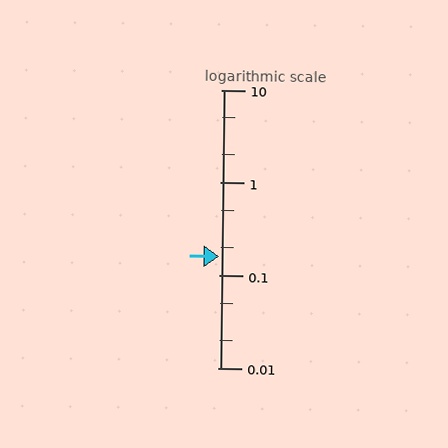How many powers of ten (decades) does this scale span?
The scale spans 3 decades, from 0.01 to 10.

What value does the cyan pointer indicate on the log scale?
The pointer indicates approximately 0.16.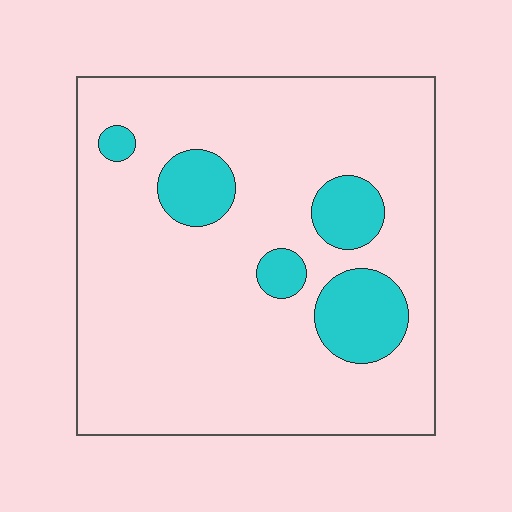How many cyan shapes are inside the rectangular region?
5.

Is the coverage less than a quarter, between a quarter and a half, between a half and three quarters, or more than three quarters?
Less than a quarter.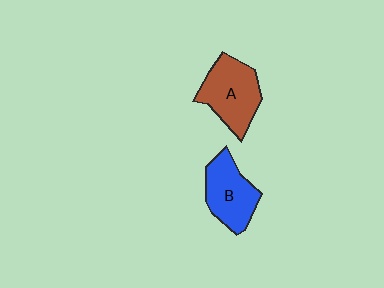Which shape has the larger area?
Shape A (brown).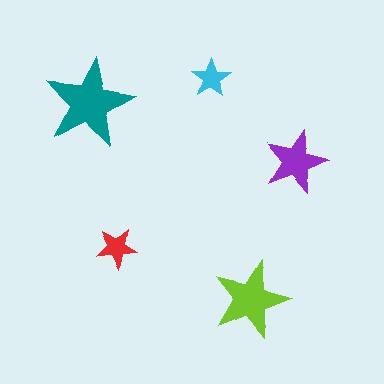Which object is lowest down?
The lime star is bottommost.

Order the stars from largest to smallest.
the teal one, the lime one, the purple one, the red one, the cyan one.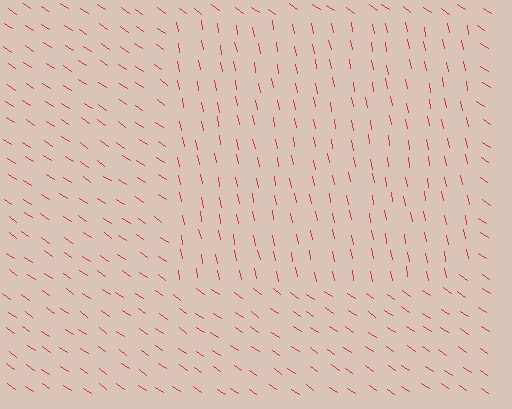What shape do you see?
I see a rectangle.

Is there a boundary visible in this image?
Yes, there is a texture boundary formed by a change in line orientation.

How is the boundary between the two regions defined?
The boundary is defined purely by a change in line orientation (approximately 45 degrees difference). All lines are the same color and thickness.